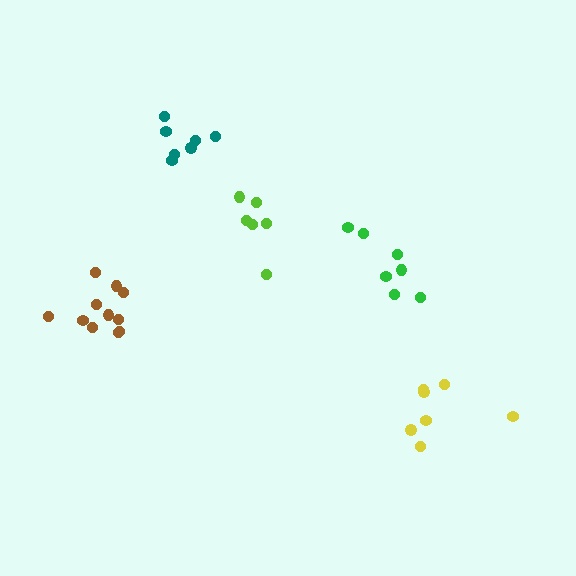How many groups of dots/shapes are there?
There are 5 groups.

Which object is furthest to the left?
The brown cluster is leftmost.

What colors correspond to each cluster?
The clusters are colored: lime, brown, green, yellow, teal.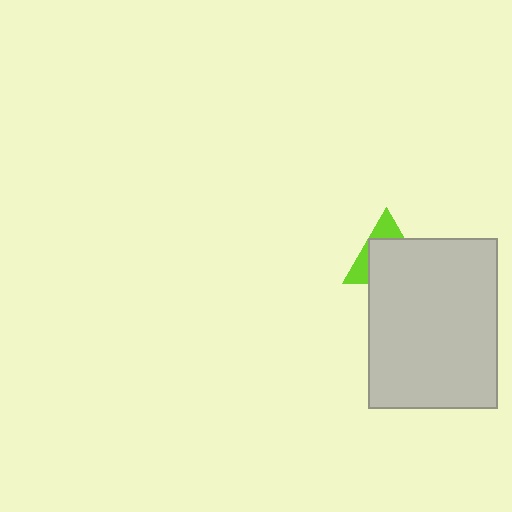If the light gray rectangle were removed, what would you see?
You would see the complete lime triangle.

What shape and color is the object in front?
The object in front is a light gray rectangle.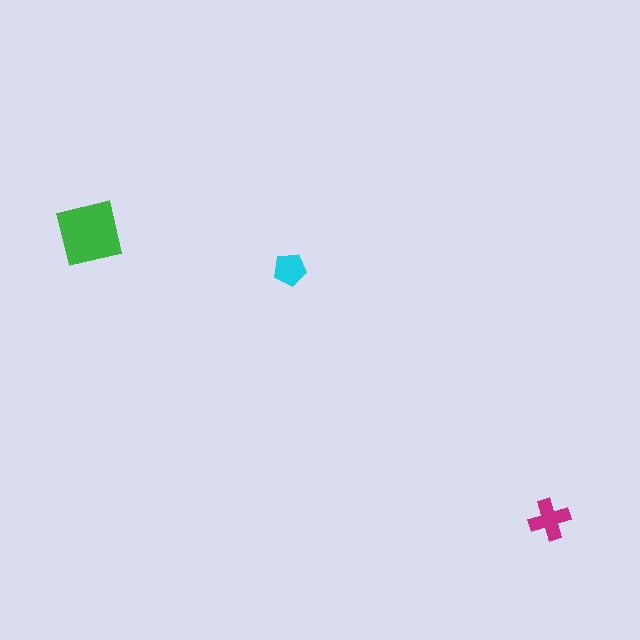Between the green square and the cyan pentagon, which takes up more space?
The green square.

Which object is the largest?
The green square.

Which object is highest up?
The green square is topmost.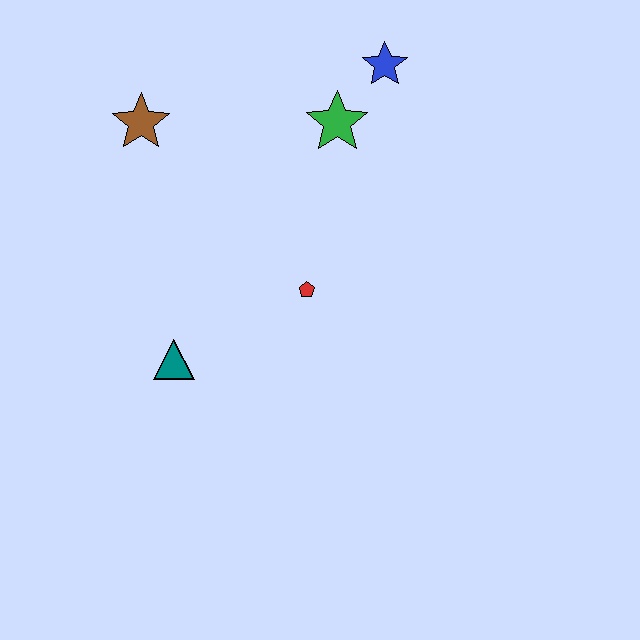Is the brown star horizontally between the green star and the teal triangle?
No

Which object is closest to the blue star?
The green star is closest to the blue star.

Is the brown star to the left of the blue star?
Yes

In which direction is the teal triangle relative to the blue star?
The teal triangle is below the blue star.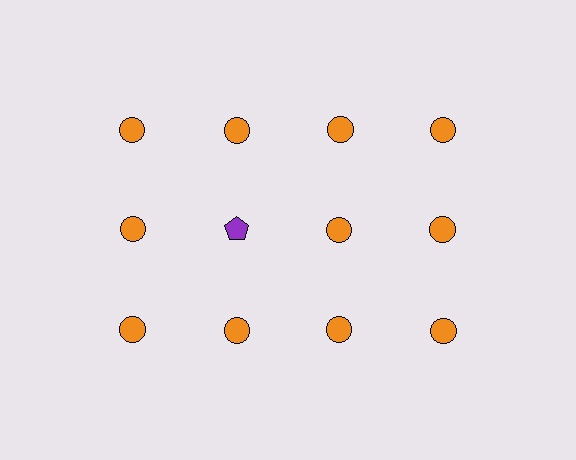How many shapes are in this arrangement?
There are 12 shapes arranged in a grid pattern.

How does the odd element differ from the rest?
It differs in both color (purple instead of orange) and shape (pentagon instead of circle).